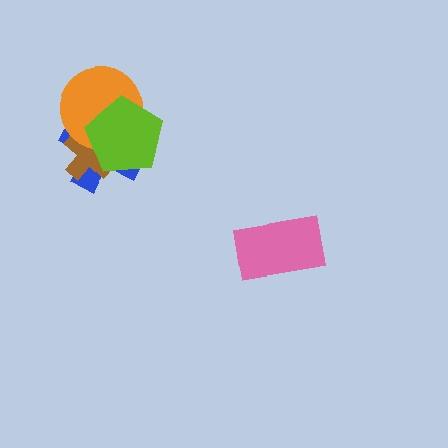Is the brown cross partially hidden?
Yes, it is partially covered by another shape.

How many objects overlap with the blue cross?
3 objects overlap with the blue cross.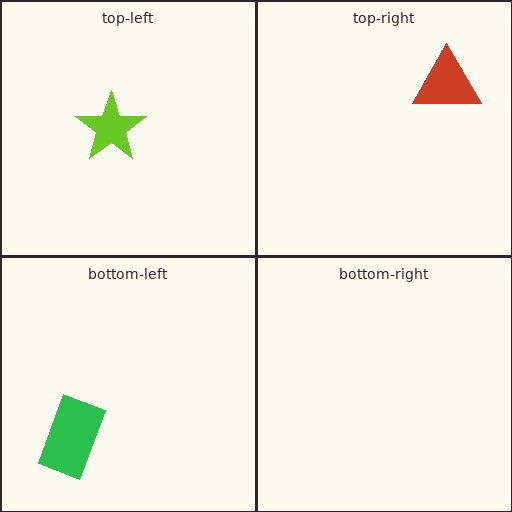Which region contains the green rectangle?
The bottom-left region.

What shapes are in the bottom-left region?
The green rectangle.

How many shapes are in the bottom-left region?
1.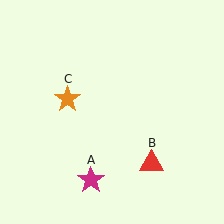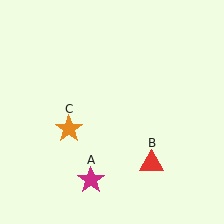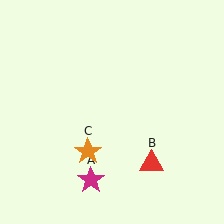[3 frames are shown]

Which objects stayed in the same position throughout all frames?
Magenta star (object A) and red triangle (object B) remained stationary.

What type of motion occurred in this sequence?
The orange star (object C) rotated counterclockwise around the center of the scene.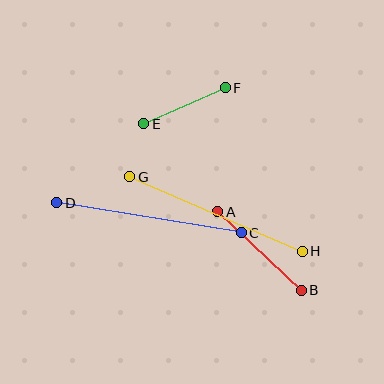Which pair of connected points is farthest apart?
Points G and H are farthest apart.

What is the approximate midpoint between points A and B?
The midpoint is at approximately (260, 251) pixels.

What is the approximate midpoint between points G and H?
The midpoint is at approximately (216, 214) pixels.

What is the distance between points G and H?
The distance is approximately 188 pixels.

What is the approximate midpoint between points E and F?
The midpoint is at approximately (185, 106) pixels.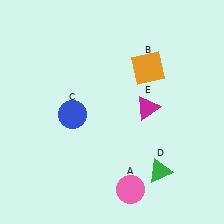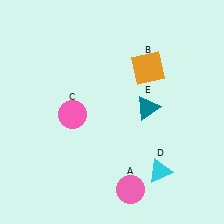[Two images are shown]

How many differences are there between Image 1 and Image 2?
There are 3 differences between the two images.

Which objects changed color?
C changed from blue to pink. D changed from green to cyan. E changed from magenta to teal.